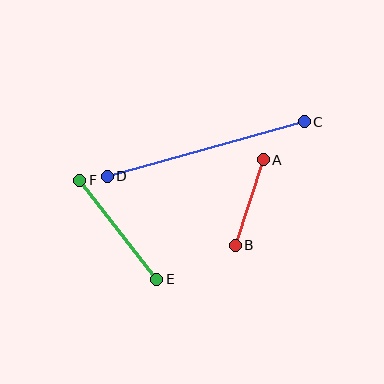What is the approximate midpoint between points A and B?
The midpoint is at approximately (249, 203) pixels.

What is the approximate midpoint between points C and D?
The midpoint is at approximately (206, 149) pixels.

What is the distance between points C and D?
The distance is approximately 204 pixels.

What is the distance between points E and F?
The distance is approximately 125 pixels.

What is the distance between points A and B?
The distance is approximately 90 pixels.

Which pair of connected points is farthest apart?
Points C and D are farthest apart.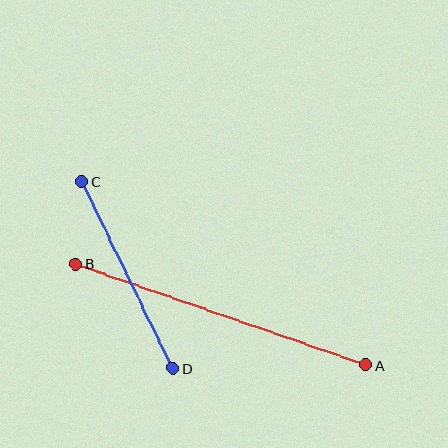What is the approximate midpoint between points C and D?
The midpoint is at approximately (127, 275) pixels.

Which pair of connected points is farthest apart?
Points A and B are farthest apart.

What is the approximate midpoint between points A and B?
The midpoint is at approximately (221, 314) pixels.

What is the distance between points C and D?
The distance is approximately 207 pixels.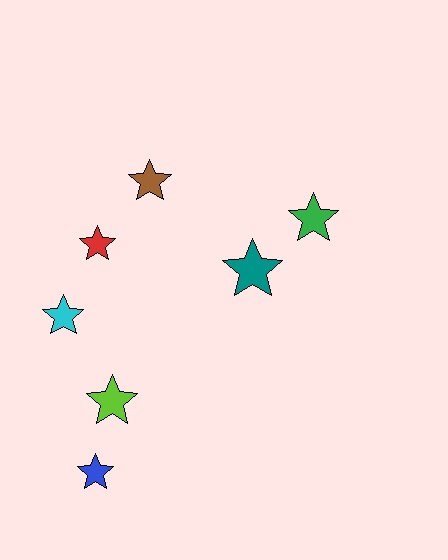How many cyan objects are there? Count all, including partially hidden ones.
There is 1 cyan object.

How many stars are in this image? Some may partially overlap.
There are 7 stars.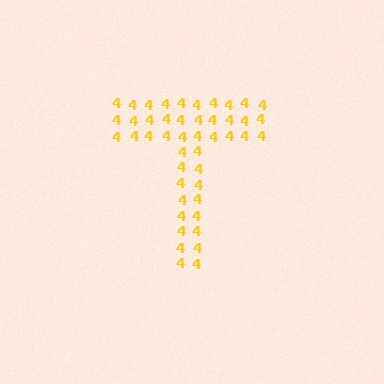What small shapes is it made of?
It is made of small digit 4's.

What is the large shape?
The large shape is the letter T.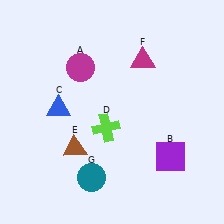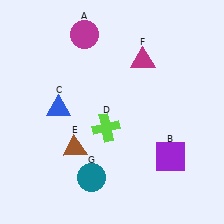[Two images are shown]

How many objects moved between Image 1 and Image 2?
1 object moved between the two images.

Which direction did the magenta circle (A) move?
The magenta circle (A) moved up.